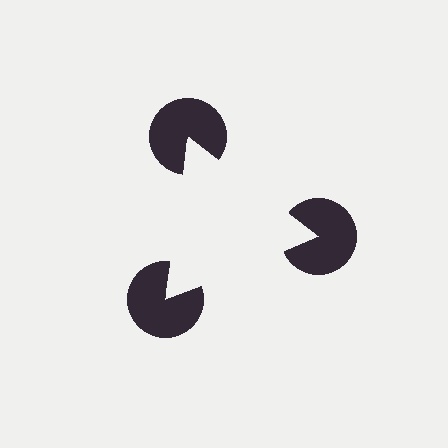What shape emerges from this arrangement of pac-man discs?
An illusory triangle — its edges are inferred from the aligned wedge cuts in the pac-man discs, not physically drawn.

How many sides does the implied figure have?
3 sides.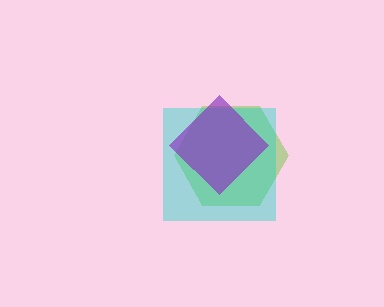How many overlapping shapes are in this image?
There are 3 overlapping shapes in the image.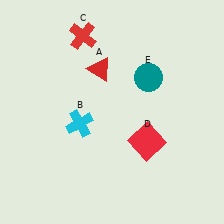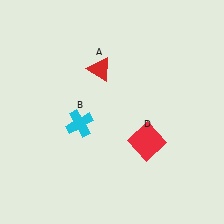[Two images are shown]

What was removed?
The red cross (C), the teal circle (E) were removed in Image 2.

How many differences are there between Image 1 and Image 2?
There are 2 differences between the two images.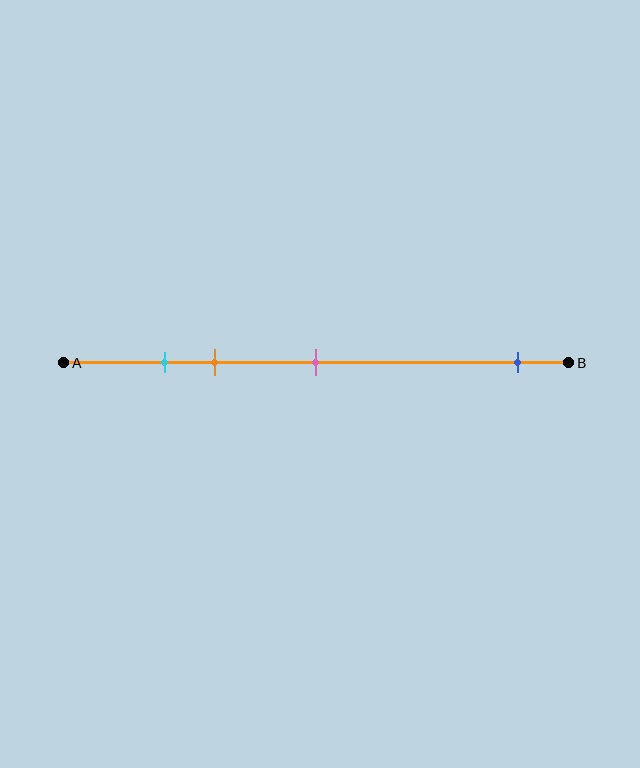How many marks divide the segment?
There are 4 marks dividing the segment.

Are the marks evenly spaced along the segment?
No, the marks are not evenly spaced.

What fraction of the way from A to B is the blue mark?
The blue mark is approximately 90% (0.9) of the way from A to B.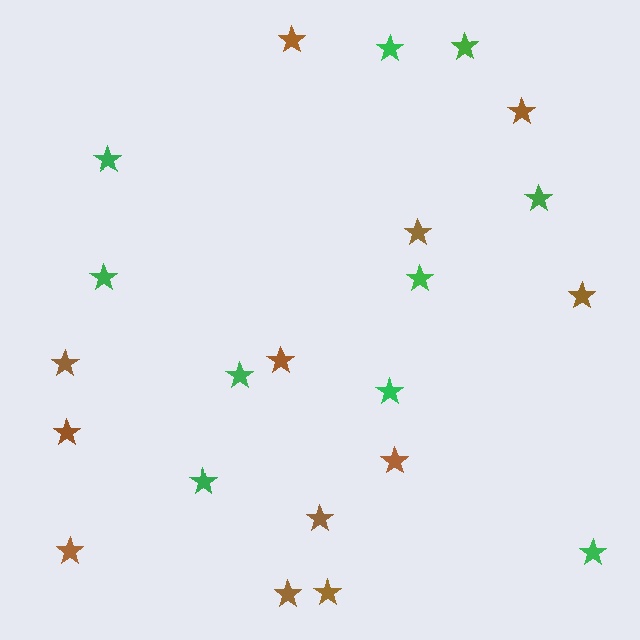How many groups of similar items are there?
There are 2 groups: one group of green stars (10) and one group of brown stars (12).